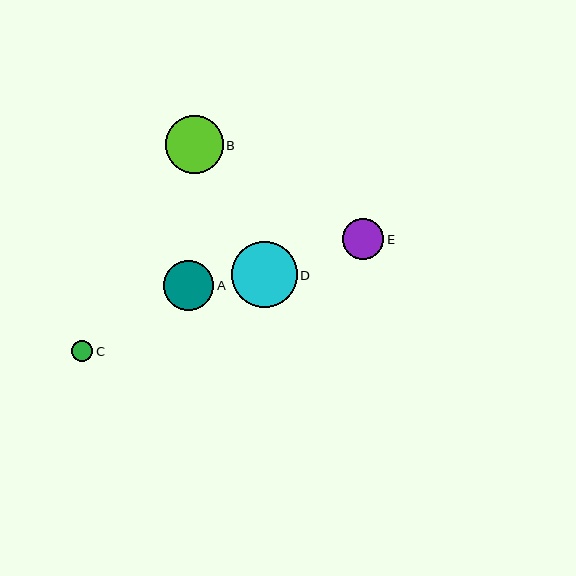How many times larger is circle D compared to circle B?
Circle D is approximately 1.1 times the size of circle B.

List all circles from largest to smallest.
From largest to smallest: D, B, A, E, C.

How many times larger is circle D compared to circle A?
Circle D is approximately 1.3 times the size of circle A.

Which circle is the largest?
Circle D is the largest with a size of approximately 66 pixels.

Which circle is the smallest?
Circle C is the smallest with a size of approximately 21 pixels.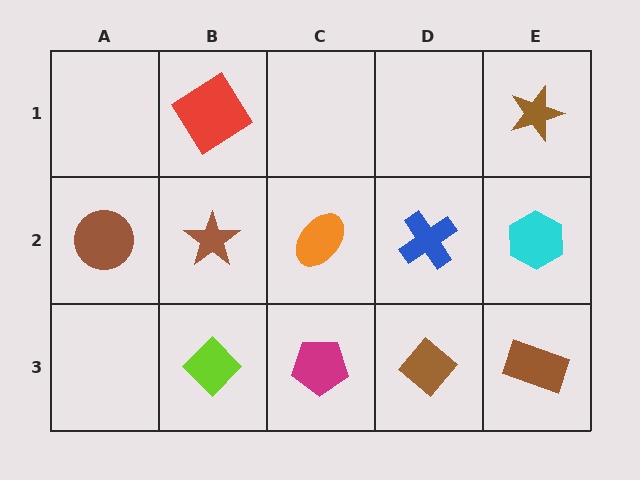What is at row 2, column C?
An orange ellipse.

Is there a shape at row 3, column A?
No, that cell is empty.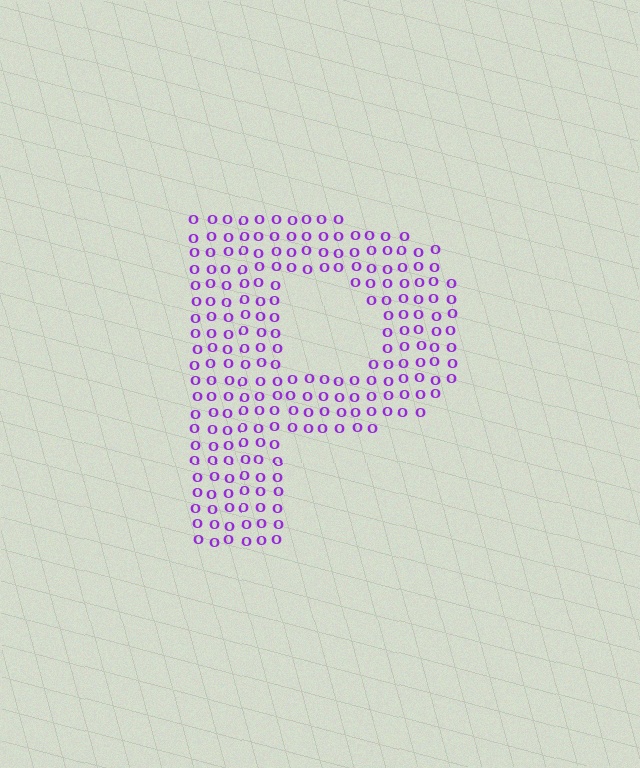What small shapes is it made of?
It is made of small letter O's.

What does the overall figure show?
The overall figure shows the letter P.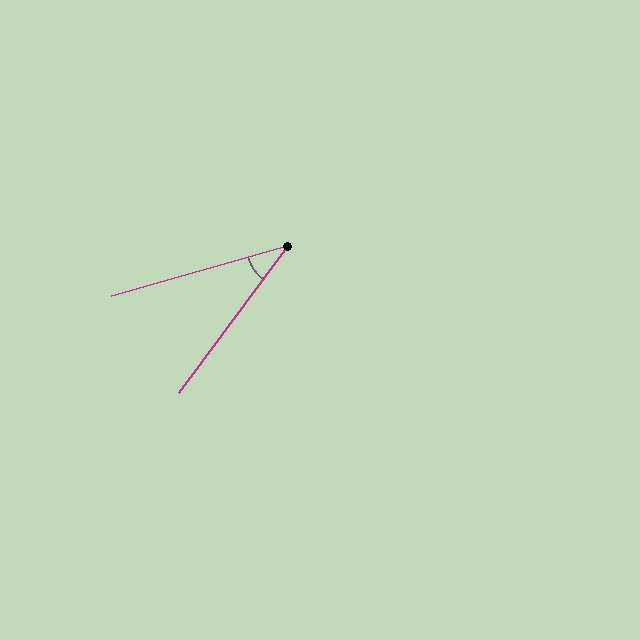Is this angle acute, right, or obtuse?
It is acute.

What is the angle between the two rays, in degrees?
Approximately 38 degrees.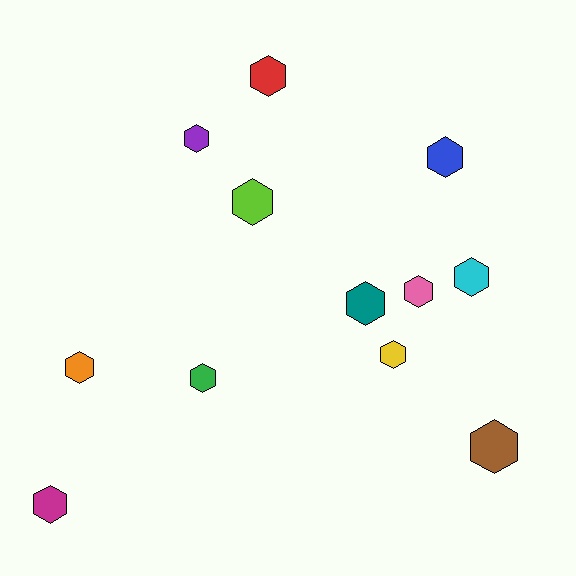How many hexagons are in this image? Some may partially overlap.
There are 12 hexagons.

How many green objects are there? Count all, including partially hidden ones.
There is 1 green object.